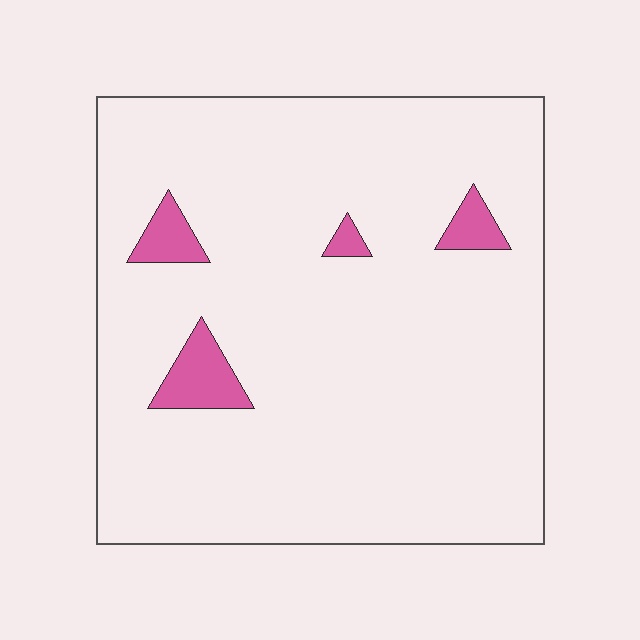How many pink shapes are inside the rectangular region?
4.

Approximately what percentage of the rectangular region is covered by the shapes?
Approximately 5%.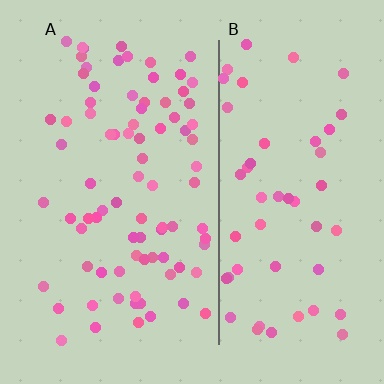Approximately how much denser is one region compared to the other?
Approximately 1.5× — region A over region B.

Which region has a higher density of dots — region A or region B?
A (the left).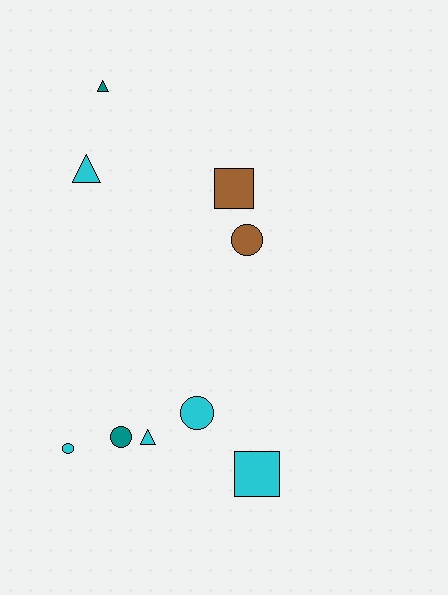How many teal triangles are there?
There is 1 teal triangle.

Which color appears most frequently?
Cyan, with 5 objects.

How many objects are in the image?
There are 9 objects.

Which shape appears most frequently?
Circle, with 4 objects.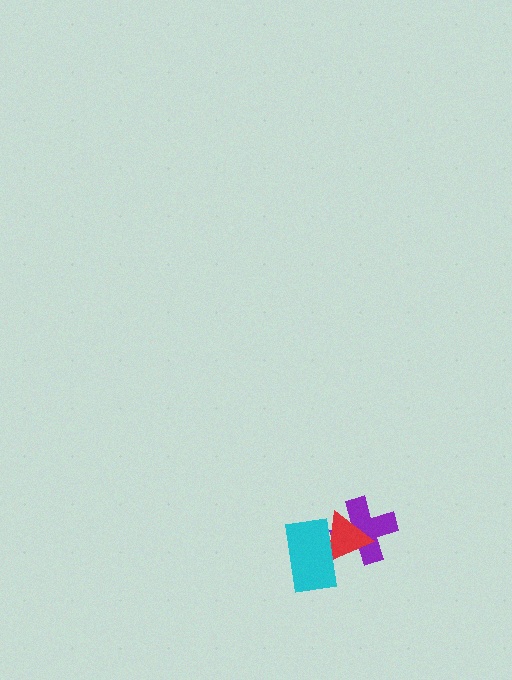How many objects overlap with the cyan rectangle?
2 objects overlap with the cyan rectangle.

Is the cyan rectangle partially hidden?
No, no other shape covers it.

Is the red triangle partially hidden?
Yes, it is partially covered by another shape.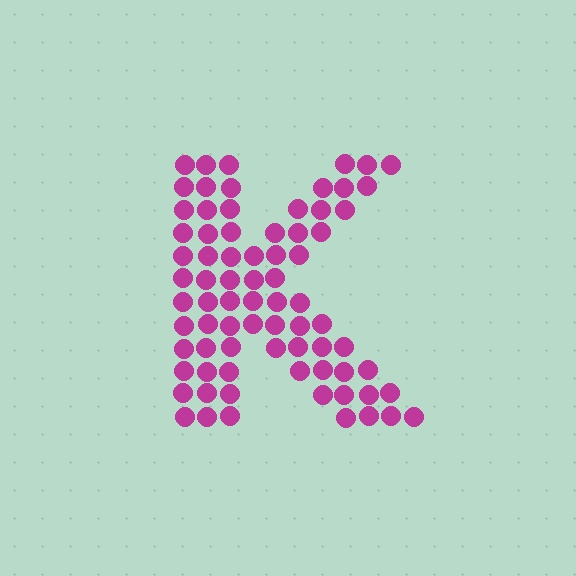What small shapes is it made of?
It is made of small circles.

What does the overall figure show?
The overall figure shows the letter K.